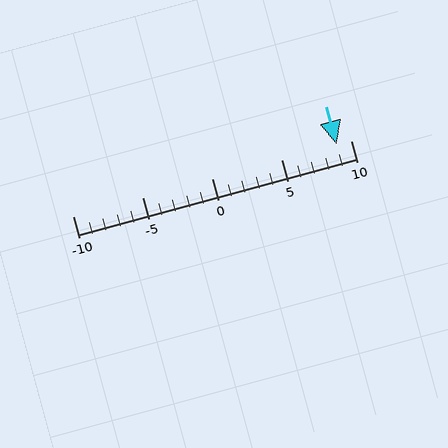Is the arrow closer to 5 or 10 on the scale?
The arrow is closer to 10.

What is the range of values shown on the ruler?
The ruler shows values from -10 to 10.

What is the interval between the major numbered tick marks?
The major tick marks are spaced 5 units apart.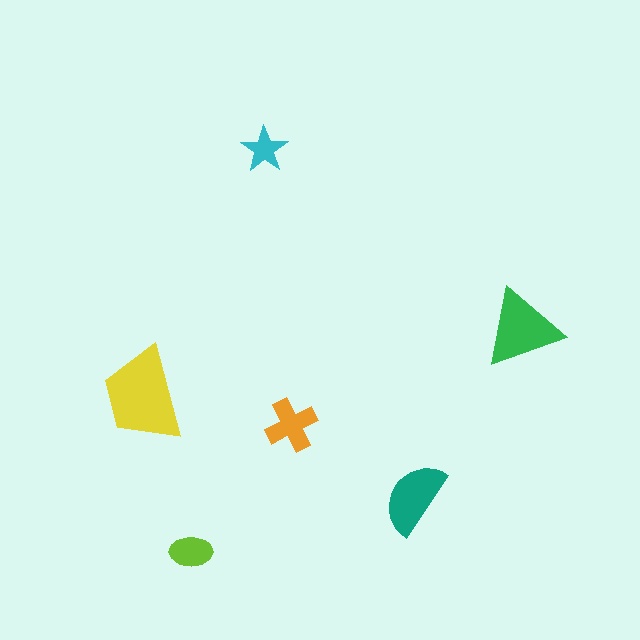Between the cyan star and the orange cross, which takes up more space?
The orange cross.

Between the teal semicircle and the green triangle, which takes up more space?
The green triangle.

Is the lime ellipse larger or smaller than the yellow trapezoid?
Smaller.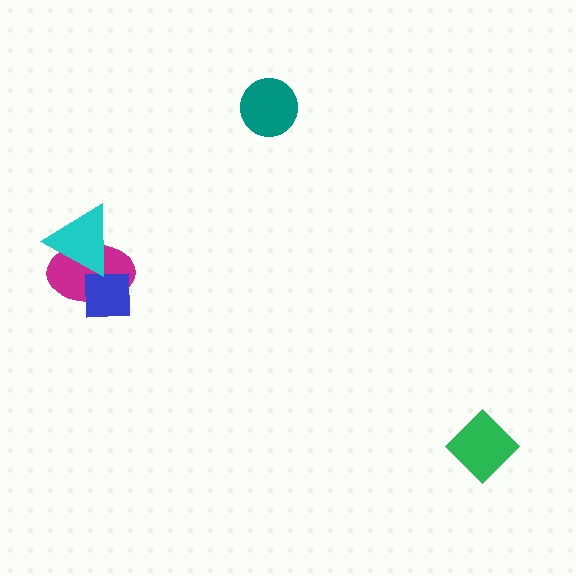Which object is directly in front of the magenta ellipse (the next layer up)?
The blue square is directly in front of the magenta ellipse.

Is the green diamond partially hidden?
No, no other shape covers it.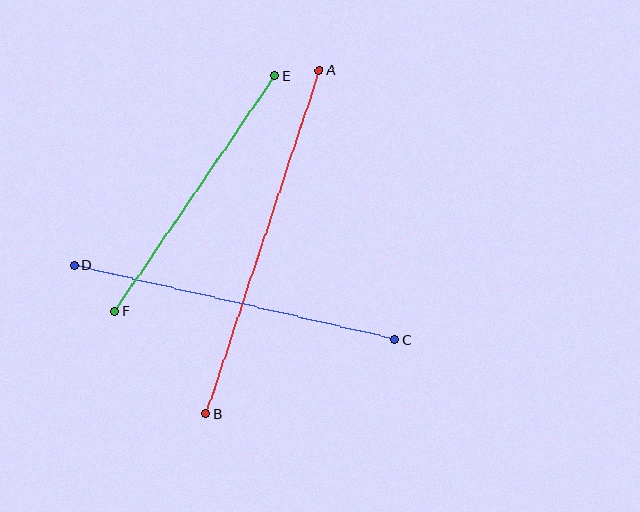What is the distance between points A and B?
The distance is approximately 362 pixels.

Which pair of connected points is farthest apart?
Points A and B are farthest apart.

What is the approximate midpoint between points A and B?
The midpoint is at approximately (263, 242) pixels.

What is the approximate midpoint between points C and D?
The midpoint is at approximately (234, 302) pixels.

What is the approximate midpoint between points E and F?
The midpoint is at approximately (195, 193) pixels.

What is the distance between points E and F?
The distance is approximately 285 pixels.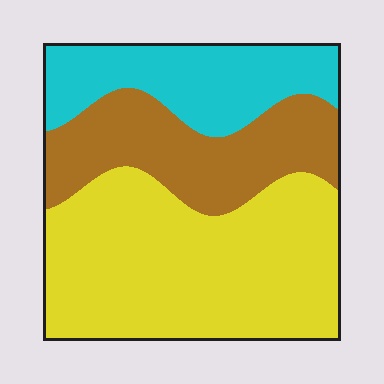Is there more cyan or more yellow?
Yellow.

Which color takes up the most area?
Yellow, at roughly 50%.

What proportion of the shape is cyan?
Cyan covers 23% of the shape.